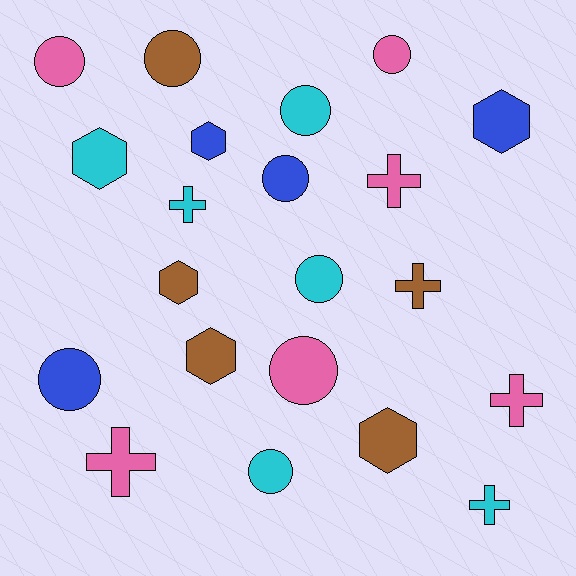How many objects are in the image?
There are 21 objects.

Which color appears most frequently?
Pink, with 6 objects.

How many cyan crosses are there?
There are 2 cyan crosses.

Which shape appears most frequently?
Circle, with 9 objects.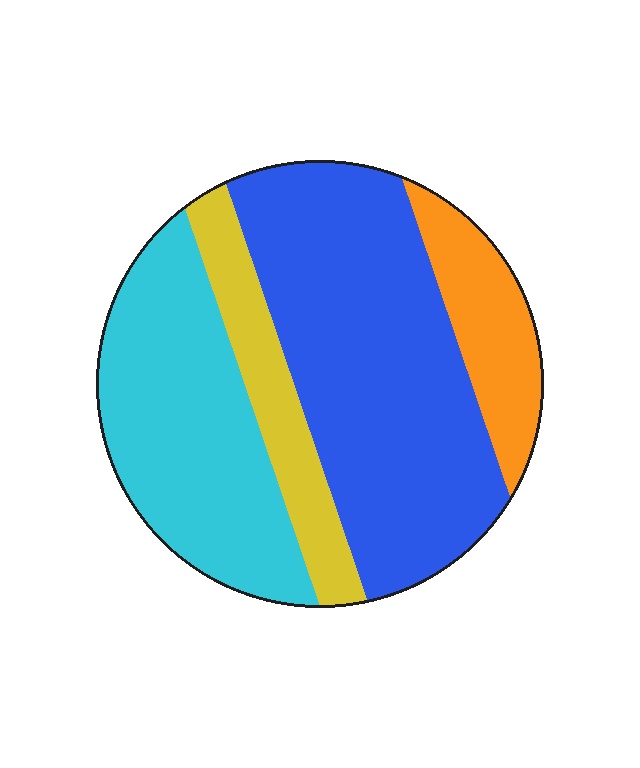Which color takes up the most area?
Blue, at roughly 45%.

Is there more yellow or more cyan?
Cyan.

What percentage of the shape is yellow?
Yellow covers 13% of the shape.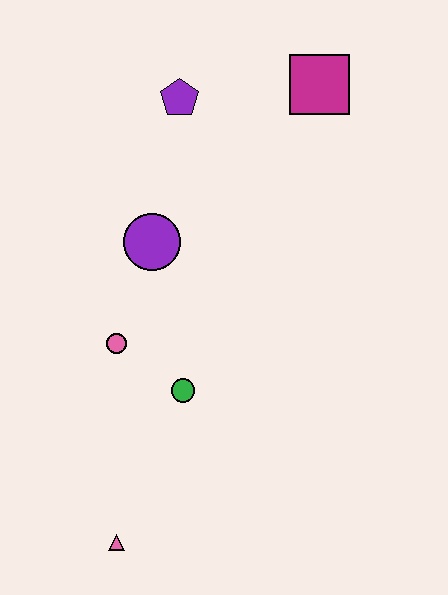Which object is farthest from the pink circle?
The magenta square is farthest from the pink circle.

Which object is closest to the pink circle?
The green circle is closest to the pink circle.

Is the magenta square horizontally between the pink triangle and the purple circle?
No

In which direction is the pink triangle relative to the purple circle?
The pink triangle is below the purple circle.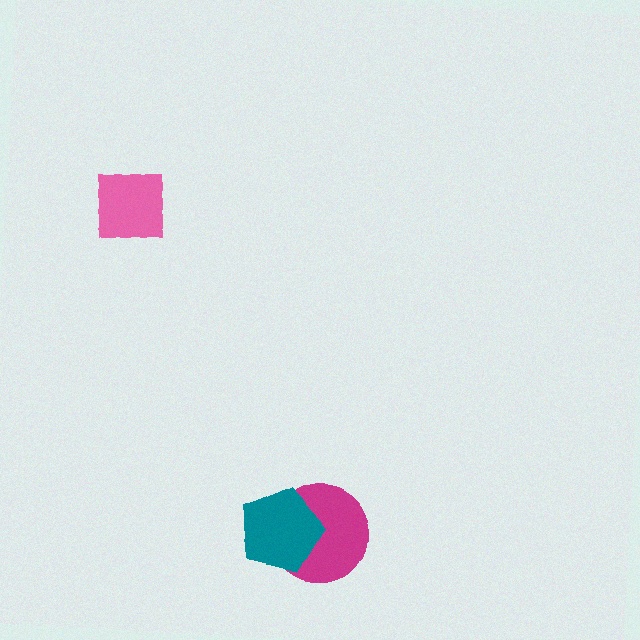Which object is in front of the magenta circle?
The teal pentagon is in front of the magenta circle.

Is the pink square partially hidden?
No, no other shape covers it.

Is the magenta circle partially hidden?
Yes, it is partially covered by another shape.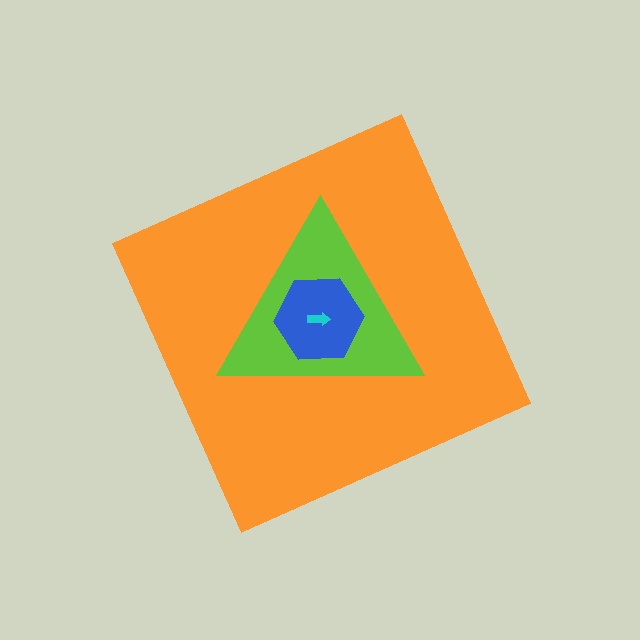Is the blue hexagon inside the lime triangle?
Yes.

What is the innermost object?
The cyan arrow.